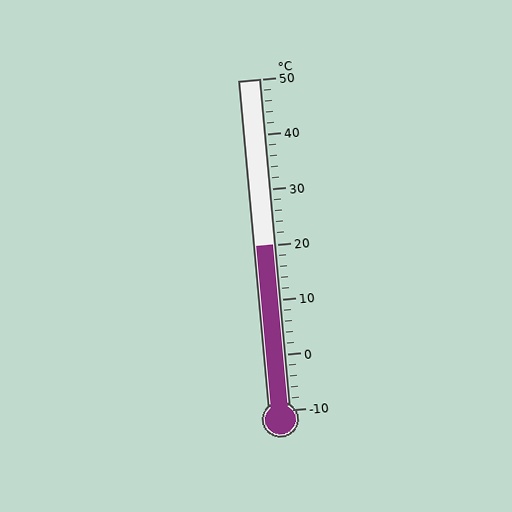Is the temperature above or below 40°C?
The temperature is below 40°C.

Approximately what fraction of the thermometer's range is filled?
The thermometer is filled to approximately 50% of its range.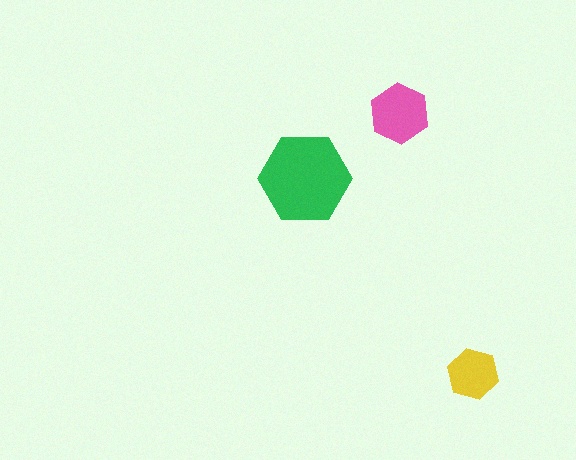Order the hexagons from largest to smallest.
the green one, the pink one, the yellow one.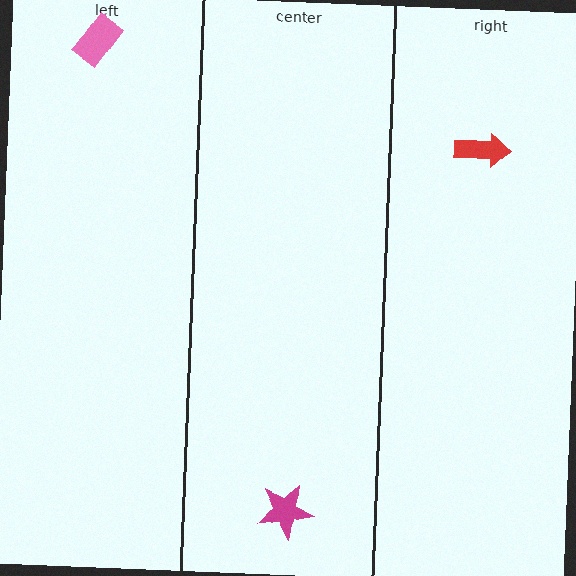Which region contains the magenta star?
The center region.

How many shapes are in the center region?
1.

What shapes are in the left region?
The pink rectangle.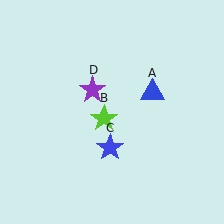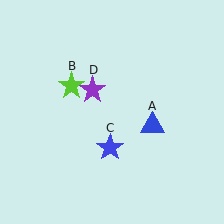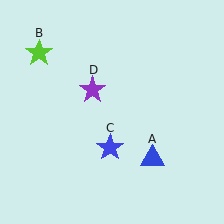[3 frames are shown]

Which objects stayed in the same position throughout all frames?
Blue star (object C) and purple star (object D) remained stationary.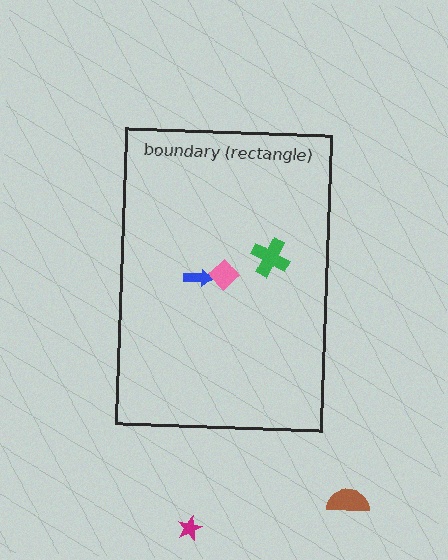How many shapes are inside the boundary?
3 inside, 2 outside.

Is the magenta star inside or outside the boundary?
Outside.